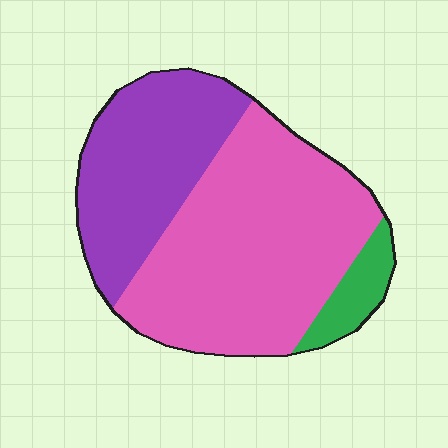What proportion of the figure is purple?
Purple takes up about one third (1/3) of the figure.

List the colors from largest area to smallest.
From largest to smallest: pink, purple, green.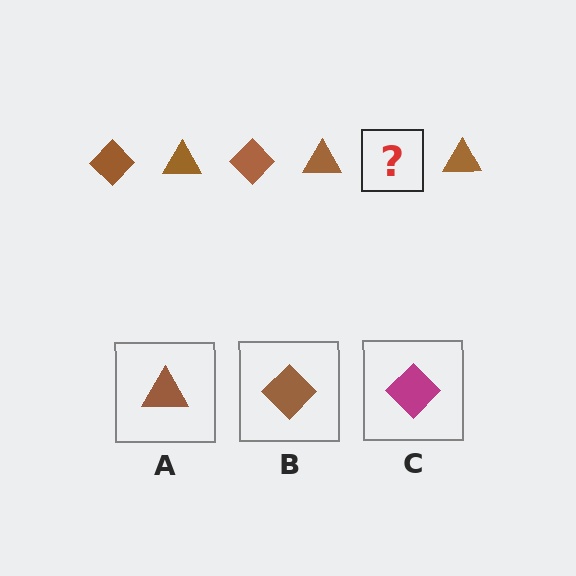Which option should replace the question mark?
Option B.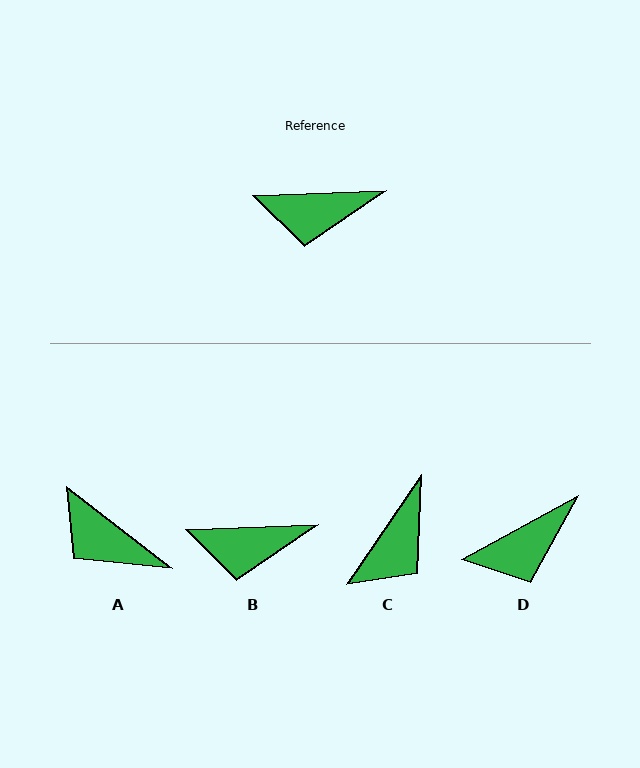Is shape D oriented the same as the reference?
No, it is off by about 27 degrees.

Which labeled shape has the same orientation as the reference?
B.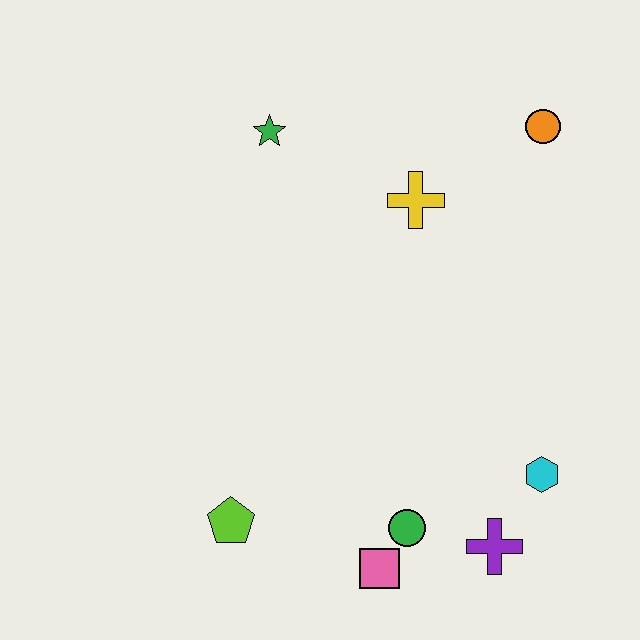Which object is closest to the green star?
The yellow cross is closest to the green star.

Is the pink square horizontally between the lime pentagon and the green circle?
Yes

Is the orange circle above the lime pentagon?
Yes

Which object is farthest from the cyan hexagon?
The green star is farthest from the cyan hexagon.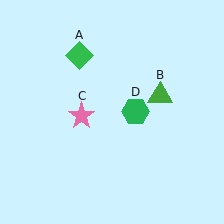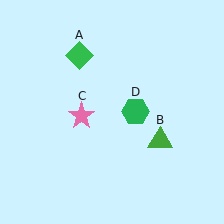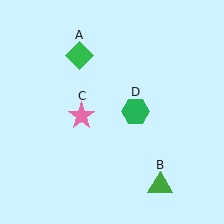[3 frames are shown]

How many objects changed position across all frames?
1 object changed position: green triangle (object B).